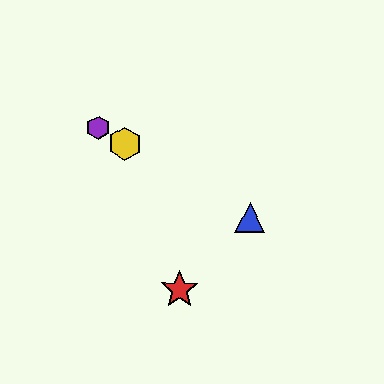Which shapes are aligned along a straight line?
The blue triangle, the green star, the yellow hexagon, the purple hexagon are aligned along a straight line.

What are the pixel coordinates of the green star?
The green star is at (126, 144).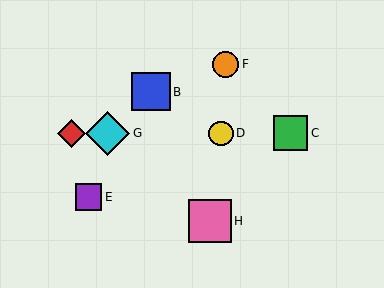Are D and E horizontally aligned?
No, D is at y≈133 and E is at y≈197.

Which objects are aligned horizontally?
Objects A, C, D, G are aligned horizontally.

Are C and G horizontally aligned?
Yes, both are at y≈133.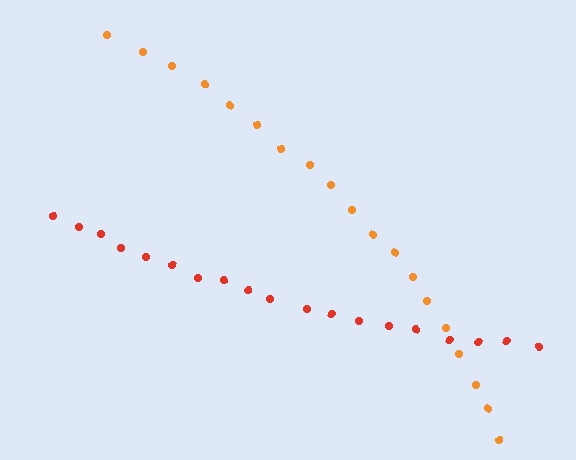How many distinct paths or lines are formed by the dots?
There are 2 distinct paths.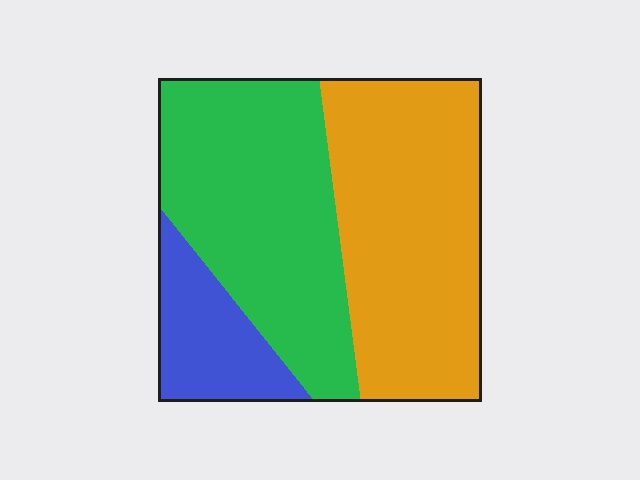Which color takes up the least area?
Blue, at roughly 15%.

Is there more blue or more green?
Green.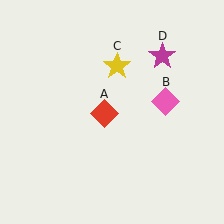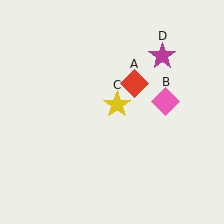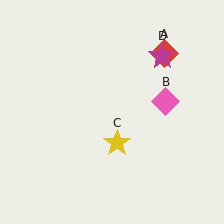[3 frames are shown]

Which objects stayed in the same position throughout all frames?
Pink diamond (object B) and magenta star (object D) remained stationary.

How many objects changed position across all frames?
2 objects changed position: red diamond (object A), yellow star (object C).